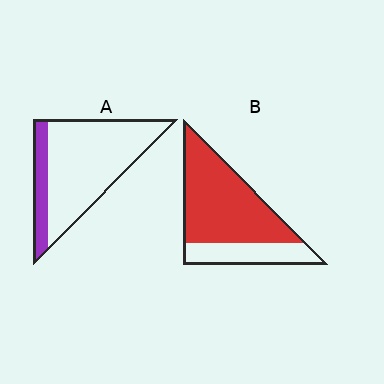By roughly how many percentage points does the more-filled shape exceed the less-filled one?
By roughly 55 percentage points (B over A).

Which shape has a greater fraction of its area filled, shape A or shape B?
Shape B.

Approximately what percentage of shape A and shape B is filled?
A is approximately 20% and B is approximately 70%.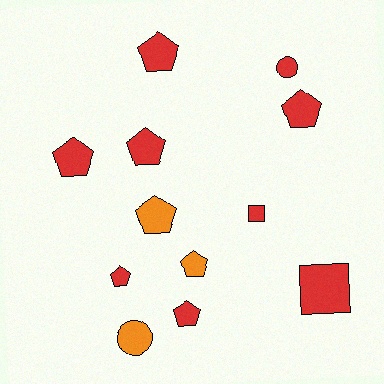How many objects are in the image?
There are 12 objects.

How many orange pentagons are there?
There are 2 orange pentagons.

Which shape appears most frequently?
Pentagon, with 8 objects.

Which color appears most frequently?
Red, with 9 objects.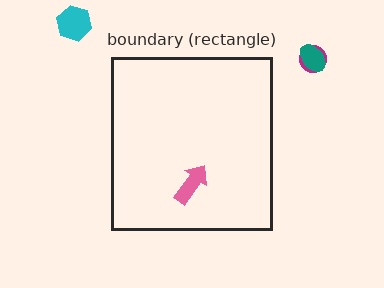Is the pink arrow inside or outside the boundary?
Inside.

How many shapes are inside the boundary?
1 inside, 3 outside.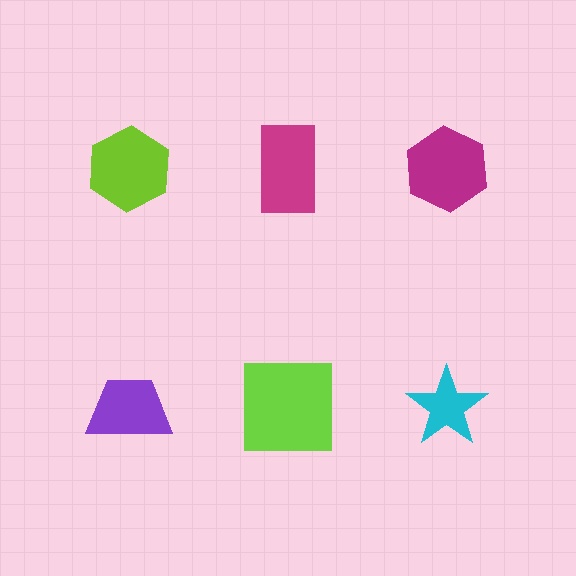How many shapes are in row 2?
3 shapes.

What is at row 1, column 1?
A lime hexagon.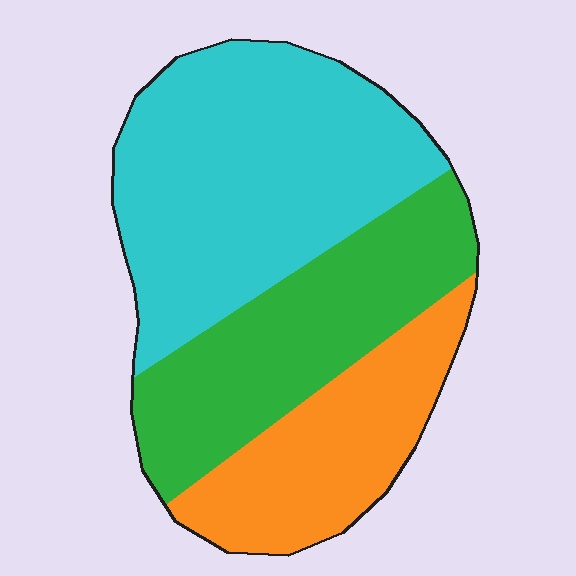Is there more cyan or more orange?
Cyan.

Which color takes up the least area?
Orange, at roughly 25%.